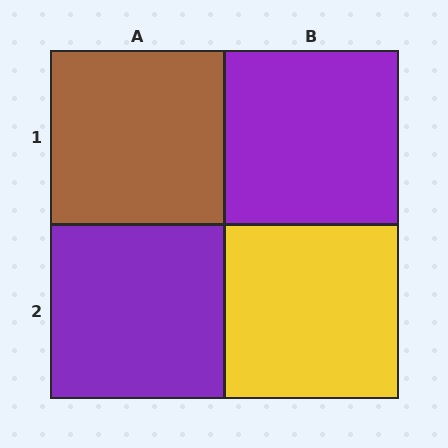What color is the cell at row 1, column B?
Purple.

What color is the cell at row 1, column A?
Brown.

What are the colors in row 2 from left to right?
Purple, yellow.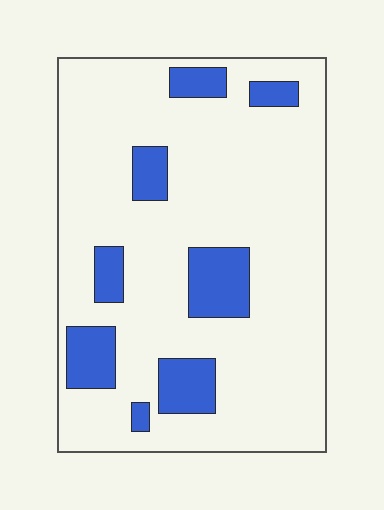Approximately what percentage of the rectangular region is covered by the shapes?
Approximately 15%.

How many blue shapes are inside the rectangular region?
8.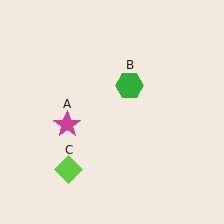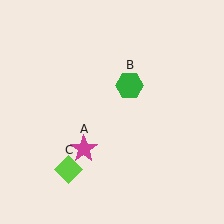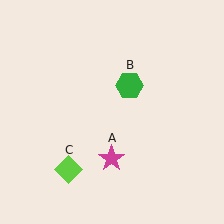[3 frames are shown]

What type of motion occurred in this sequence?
The magenta star (object A) rotated counterclockwise around the center of the scene.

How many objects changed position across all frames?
1 object changed position: magenta star (object A).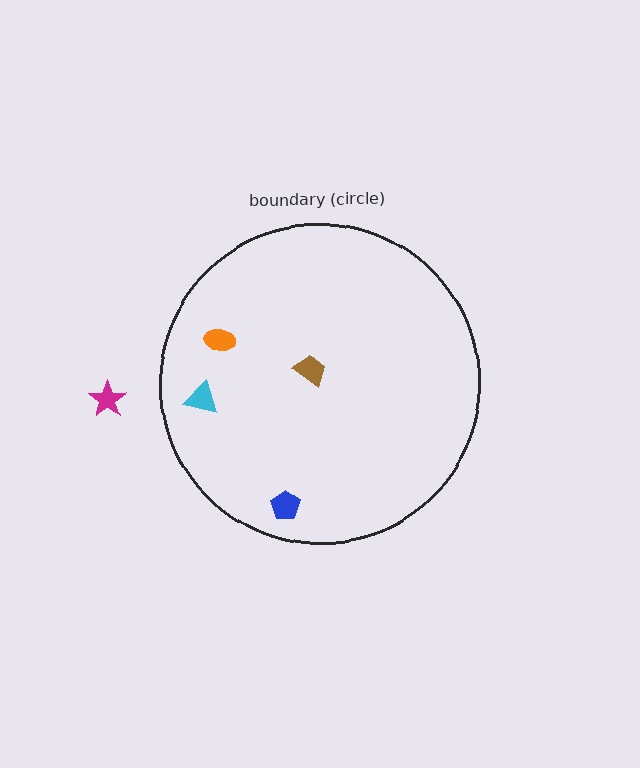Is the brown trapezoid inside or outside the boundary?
Inside.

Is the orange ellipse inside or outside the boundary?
Inside.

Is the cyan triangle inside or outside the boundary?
Inside.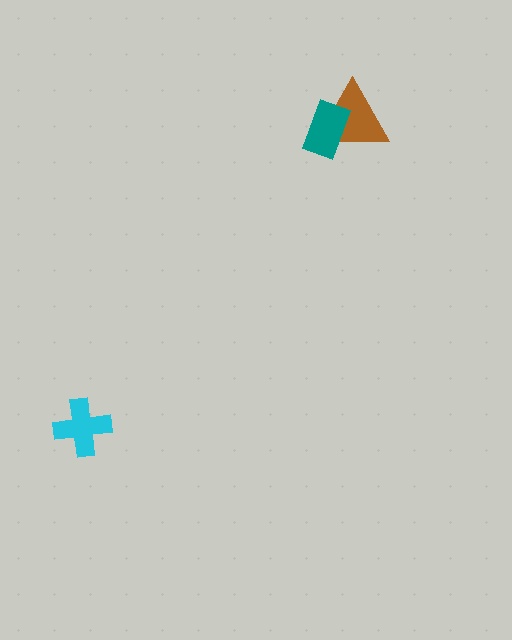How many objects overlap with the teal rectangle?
1 object overlaps with the teal rectangle.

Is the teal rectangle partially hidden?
No, no other shape covers it.